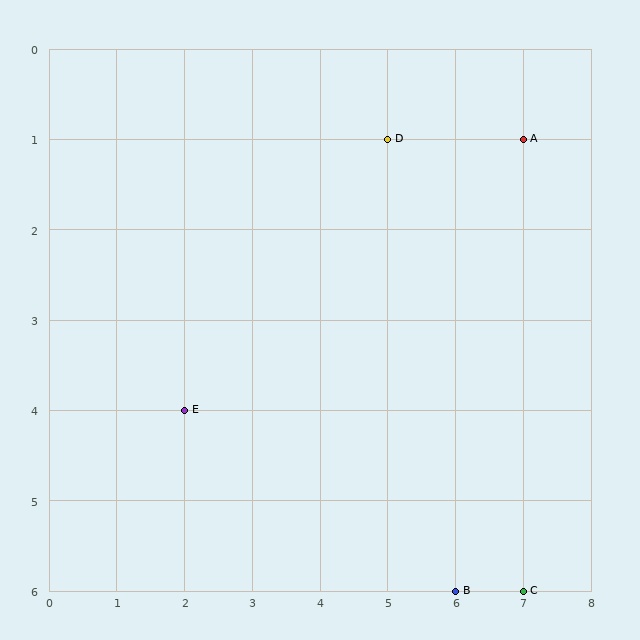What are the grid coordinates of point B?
Point B is at grid coordinates (6, 6).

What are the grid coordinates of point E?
Point E is at grid coordinates (2, 4).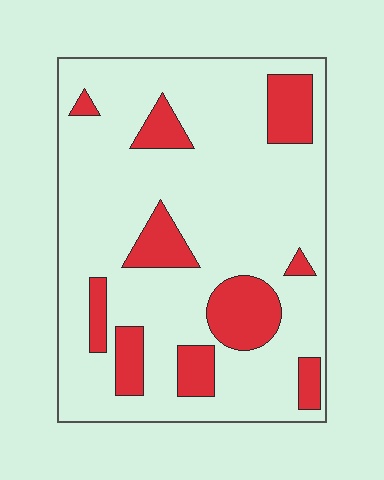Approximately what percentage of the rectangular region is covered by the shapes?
Approximately 20%.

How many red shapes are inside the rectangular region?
10.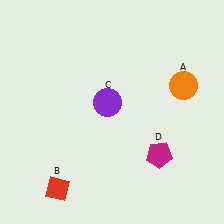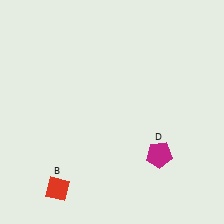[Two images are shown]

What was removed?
The orange circle (A), the purple circle (C) were removed in Image 2.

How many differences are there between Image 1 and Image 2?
There are 2 differences between the two images.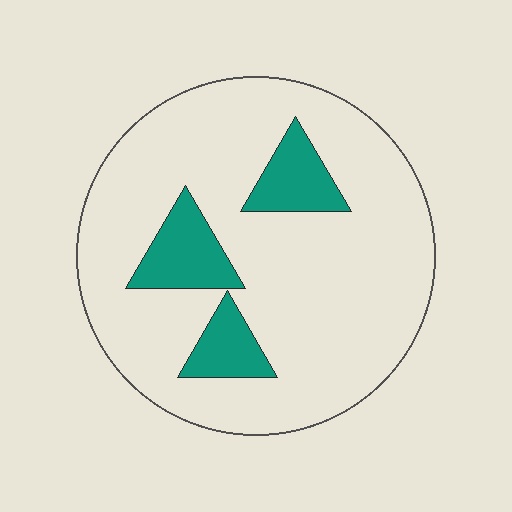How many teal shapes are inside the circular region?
3.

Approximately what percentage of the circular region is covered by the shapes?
Approximately 15%.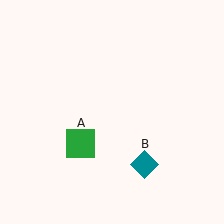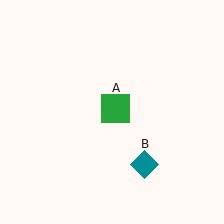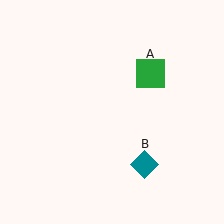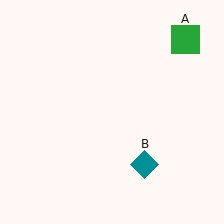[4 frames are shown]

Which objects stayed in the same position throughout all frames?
Teal diamond (object B) remained stationary.